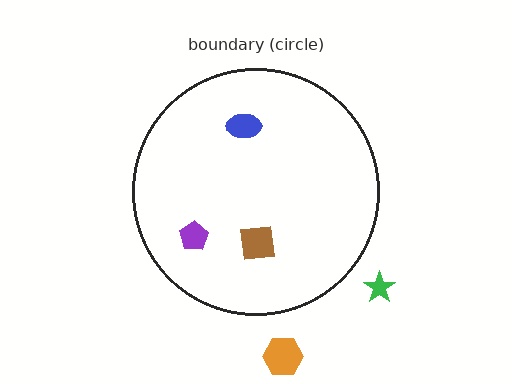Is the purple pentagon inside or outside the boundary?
Inside.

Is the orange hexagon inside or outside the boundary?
Outside.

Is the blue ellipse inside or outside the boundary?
Inside.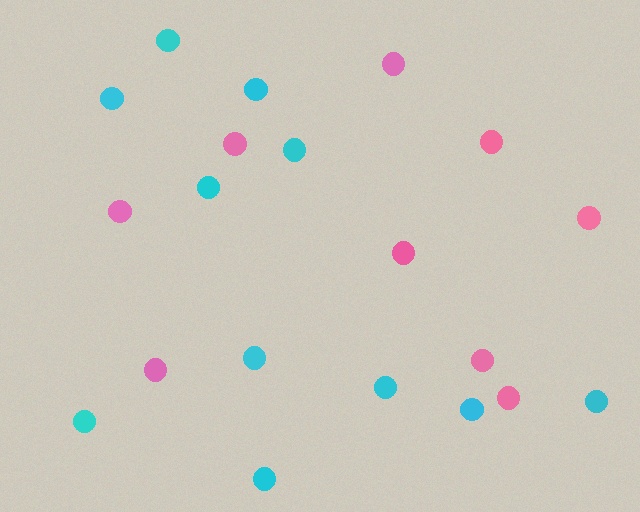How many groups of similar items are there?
There are 2 groups: one group of pink circles (9) and one group of cyan circles (11).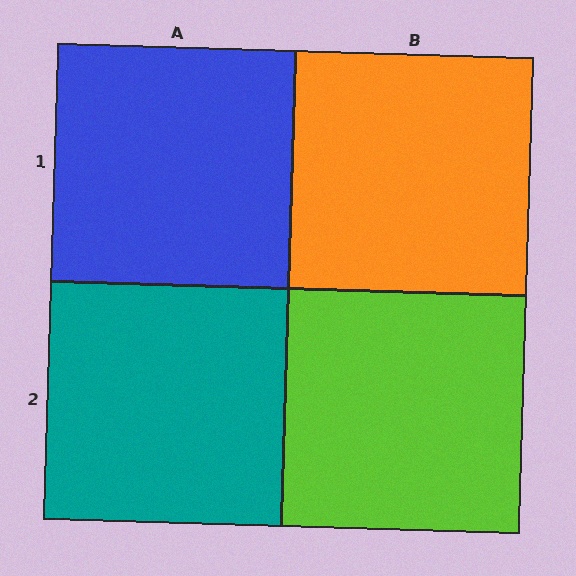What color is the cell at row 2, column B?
Lime.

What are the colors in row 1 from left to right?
Blue, orange.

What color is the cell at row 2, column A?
Teal.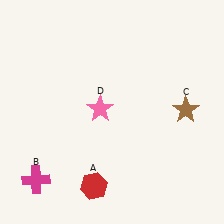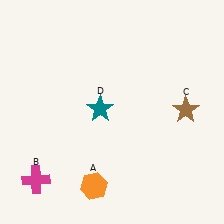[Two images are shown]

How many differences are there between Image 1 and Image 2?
There are 2 differences between the two images.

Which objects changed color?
A changed from red to orange. D changed from pink to teal.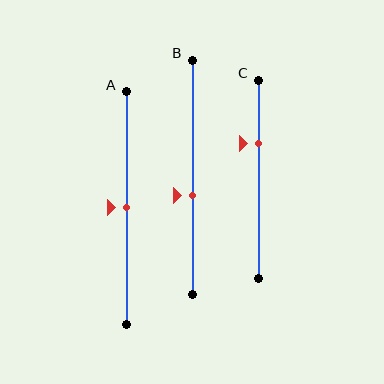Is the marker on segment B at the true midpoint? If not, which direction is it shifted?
No, the marker on segment B is shifted downward by about 8% of the segment length.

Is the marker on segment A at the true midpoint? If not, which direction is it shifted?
Yes, the marker on segment A is at the true midpoint.